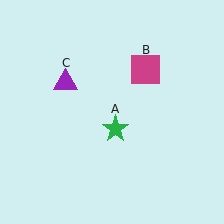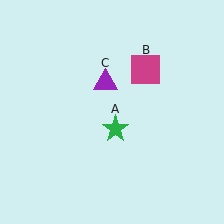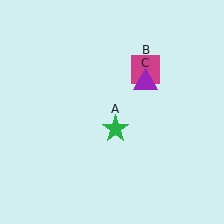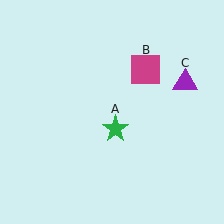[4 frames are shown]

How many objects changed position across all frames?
1 object changed position: purple triangle (object C).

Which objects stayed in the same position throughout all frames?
Green star (object A) and magenta square (object B) remained stationary.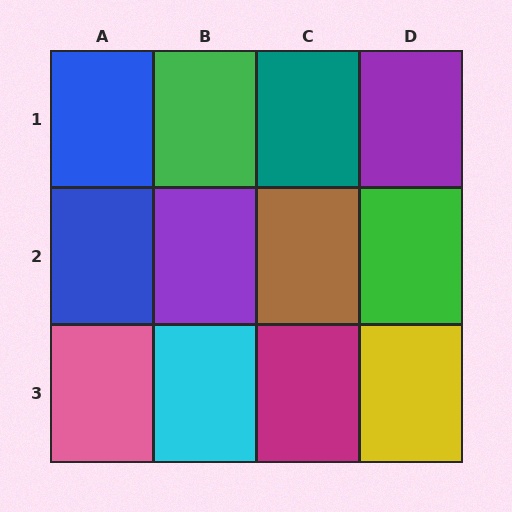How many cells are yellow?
1 cell is yellow.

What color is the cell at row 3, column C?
Magenta.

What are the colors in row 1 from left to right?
Blue, green, teal, purple.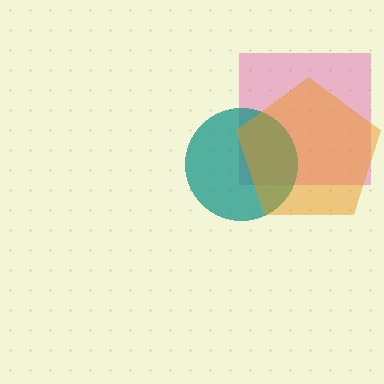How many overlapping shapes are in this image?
There are 3 overlapping shapes in the image.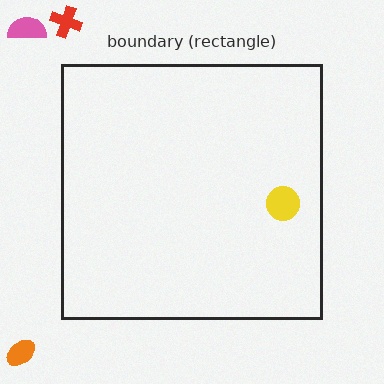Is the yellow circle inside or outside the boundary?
Inside.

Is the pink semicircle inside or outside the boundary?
Outside.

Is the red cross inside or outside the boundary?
Outside.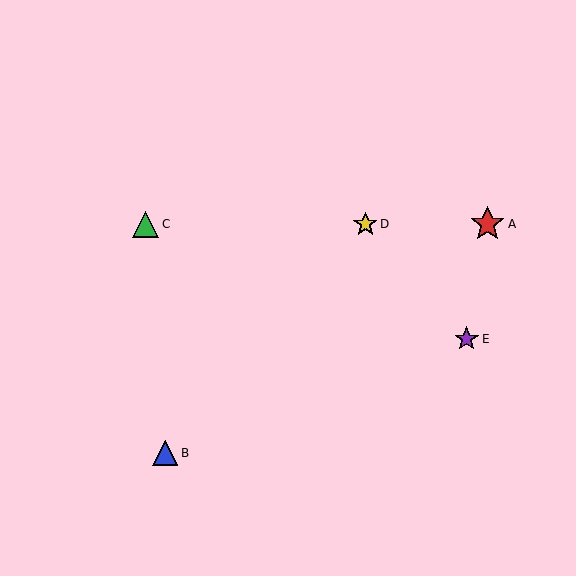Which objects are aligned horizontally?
Objects A, C, D are aligned horizontally.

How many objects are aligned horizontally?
3 objects (A, C, D) are aligned horizontally.